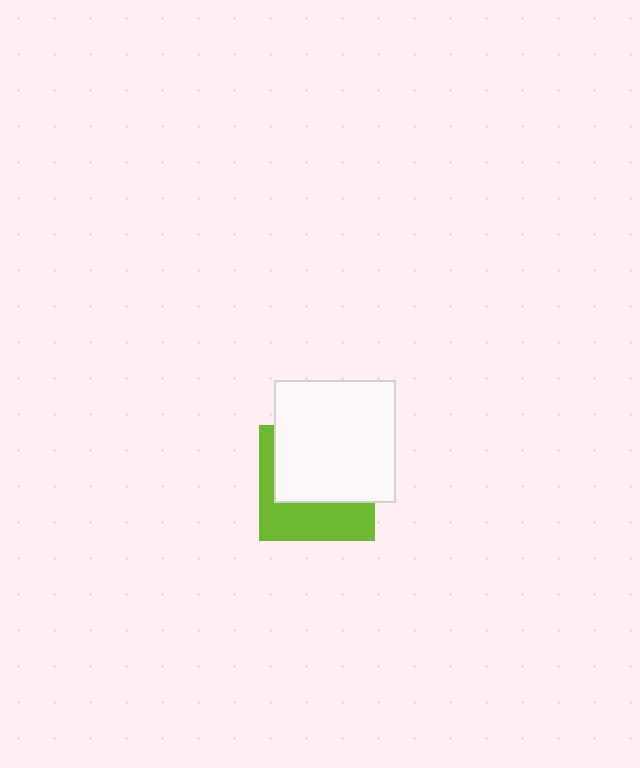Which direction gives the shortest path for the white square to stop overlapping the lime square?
Moving up gives the shortest separation.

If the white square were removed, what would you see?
You would see the complete lime square.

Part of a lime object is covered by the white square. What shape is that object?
It is a square.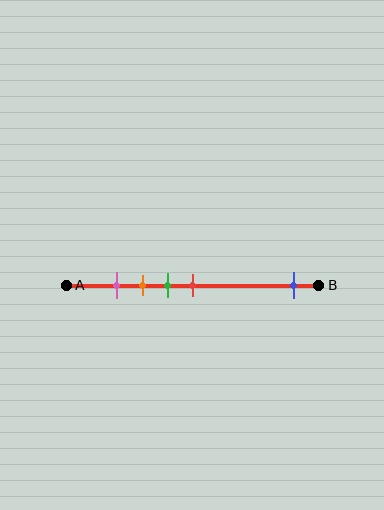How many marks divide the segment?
There are 5 marks dividing the segment.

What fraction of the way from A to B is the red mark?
The red mark is approximately 50% (0.5) of the way from A to B.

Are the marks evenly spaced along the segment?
No, the marks are not evenly spaced.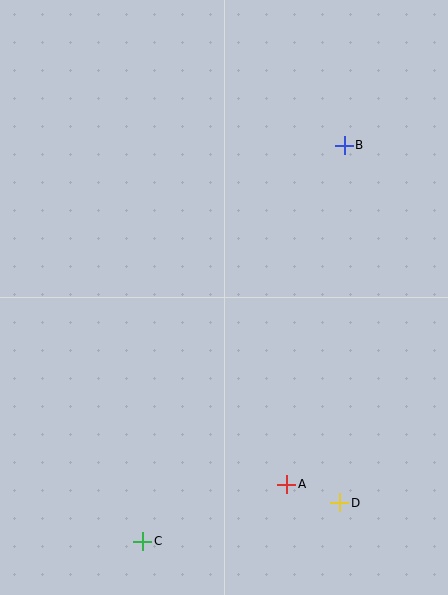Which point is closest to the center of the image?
Point B at (344, 145) is closest to the center.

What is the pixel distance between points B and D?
The distance between B and D is 358 pixels.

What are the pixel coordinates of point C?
Point C is at (143, 541).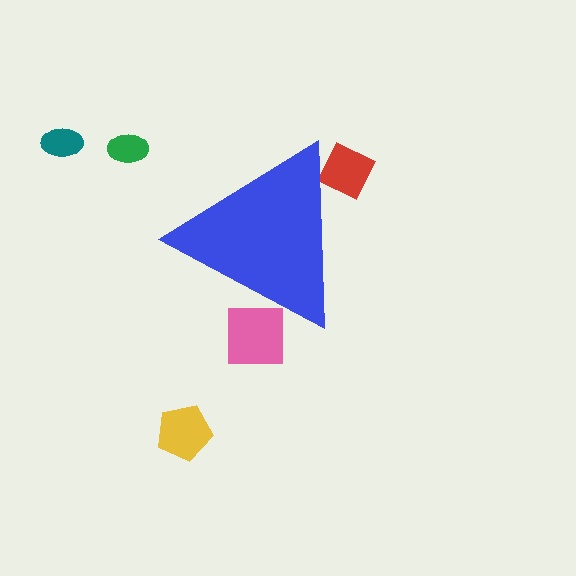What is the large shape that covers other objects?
A blue triangle.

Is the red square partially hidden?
Yes, the red square is partially hidden behind the blue triangle.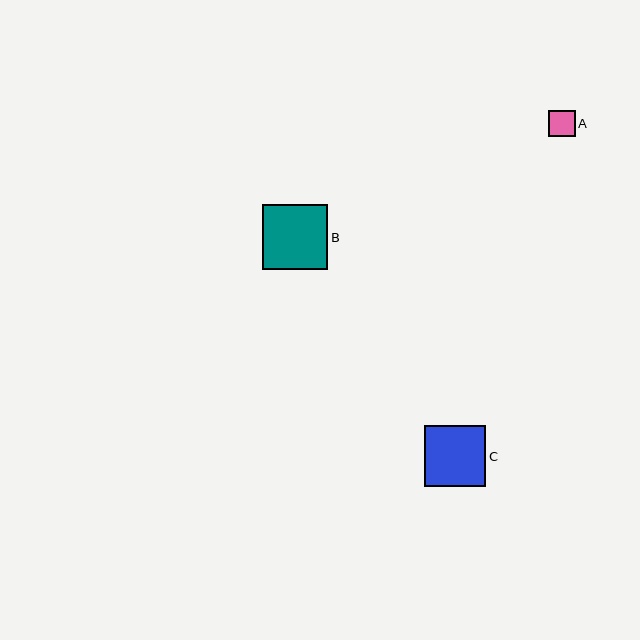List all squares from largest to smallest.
From largest to smallest: B, C, A.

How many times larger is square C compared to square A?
Square C is approximately 2.3 times the size of square A.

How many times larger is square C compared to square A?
Square C is approximately 2.3 times the size of square A.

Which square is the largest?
Square B is the largest with a size of approximately 66 pixels.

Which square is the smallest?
Square A is the smallest with a size of approximately 27 pixels.